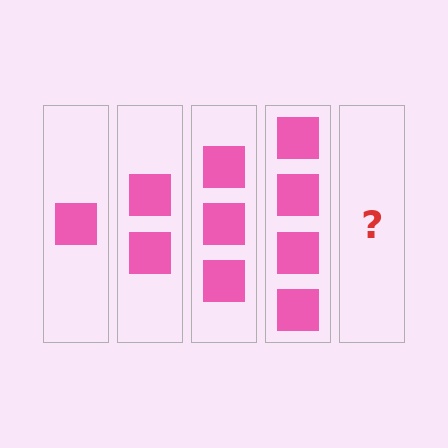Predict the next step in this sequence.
The next step is 5 squares.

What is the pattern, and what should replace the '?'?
The pattern is that each step adds one more square. The '?' should be 5 squares.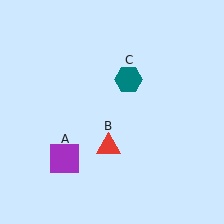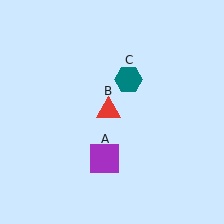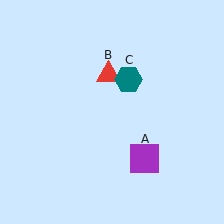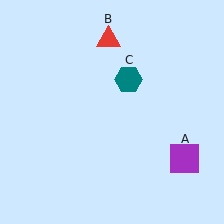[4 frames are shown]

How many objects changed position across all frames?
2 objects changed position: purple square (object A), red triangle (object B).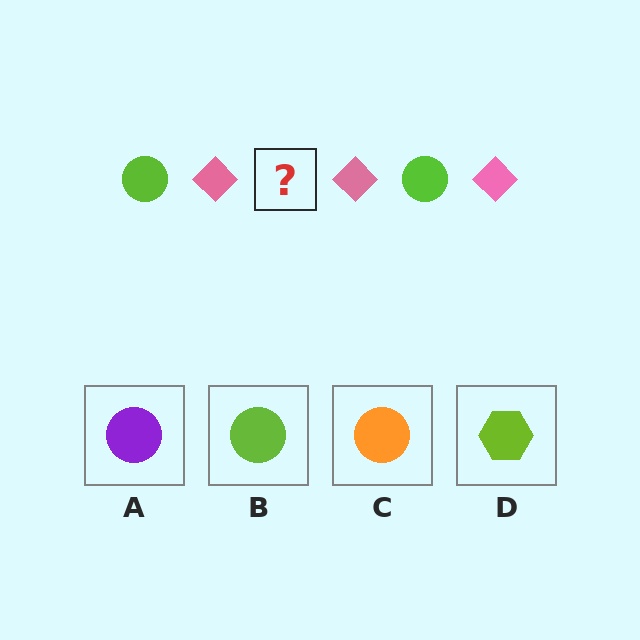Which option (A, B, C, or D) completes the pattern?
B.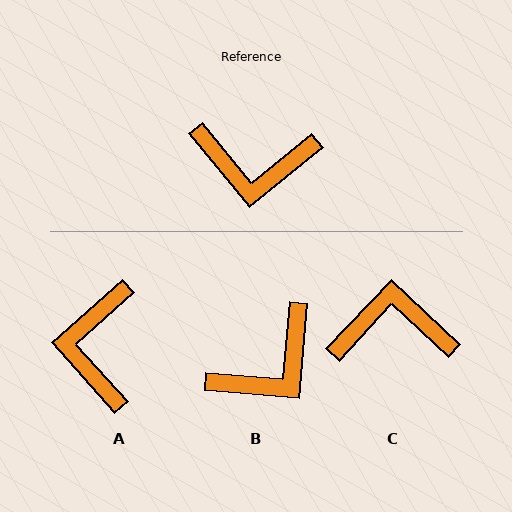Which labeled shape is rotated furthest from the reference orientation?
C, about 172 degrees away.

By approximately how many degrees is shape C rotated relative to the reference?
Approximately 172 degrees clockwise.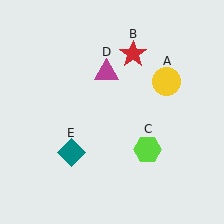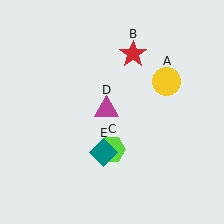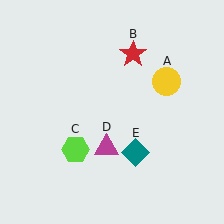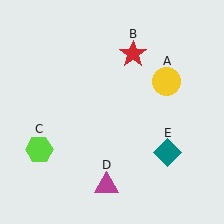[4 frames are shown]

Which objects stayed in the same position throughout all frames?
Yellow circle (object A) and red star (object B) remained stationary.